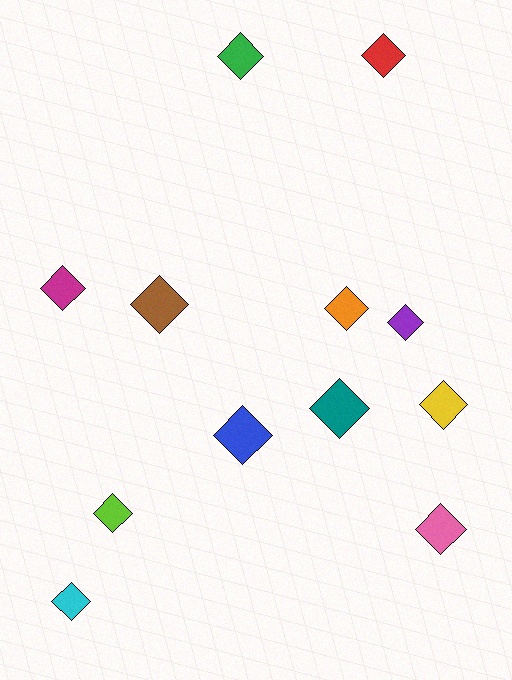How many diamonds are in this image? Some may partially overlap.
There are 12 diamonds.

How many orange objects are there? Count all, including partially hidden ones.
There is 1 orange object.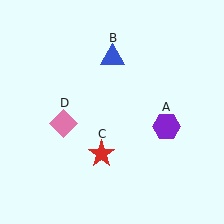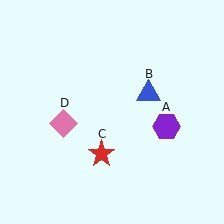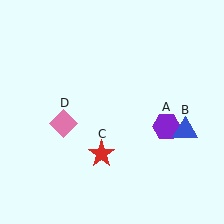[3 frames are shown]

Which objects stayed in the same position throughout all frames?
Purple hexagon (object A) and red star (object C) and pink diamond (object D) remained stationary.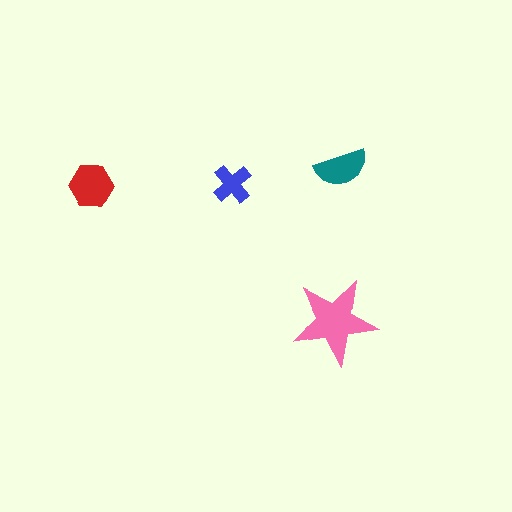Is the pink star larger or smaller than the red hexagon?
Larger.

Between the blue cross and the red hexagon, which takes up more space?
The red hexagon.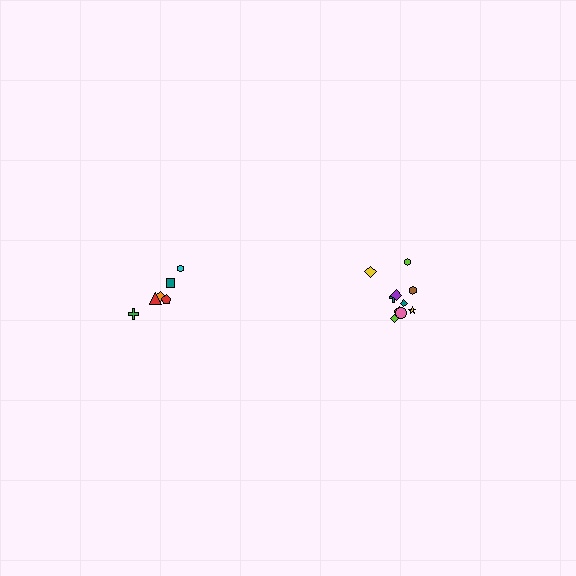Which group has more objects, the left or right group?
The right group.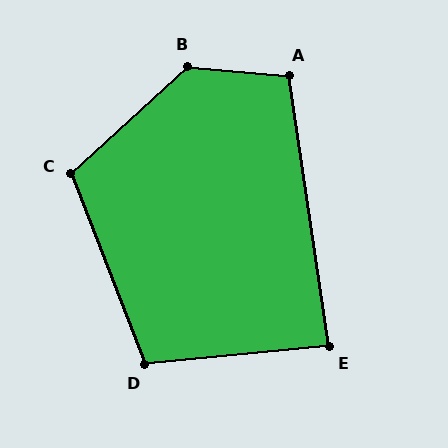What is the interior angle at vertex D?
Approximately 106 degrees (obtuse).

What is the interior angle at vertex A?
Approximately 104 degrees (obtuse).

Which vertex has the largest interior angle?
B, at approximately 132 degrees.